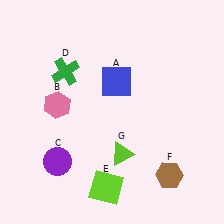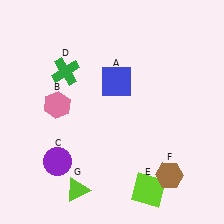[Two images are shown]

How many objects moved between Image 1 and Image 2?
2 objects moved between the two images.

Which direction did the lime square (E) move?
The lime square (E) moved right.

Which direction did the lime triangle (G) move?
The lime triangle (G) moved left.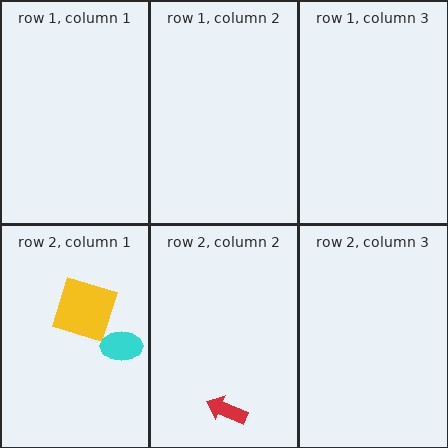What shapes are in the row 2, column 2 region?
The red arrow.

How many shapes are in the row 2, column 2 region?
1.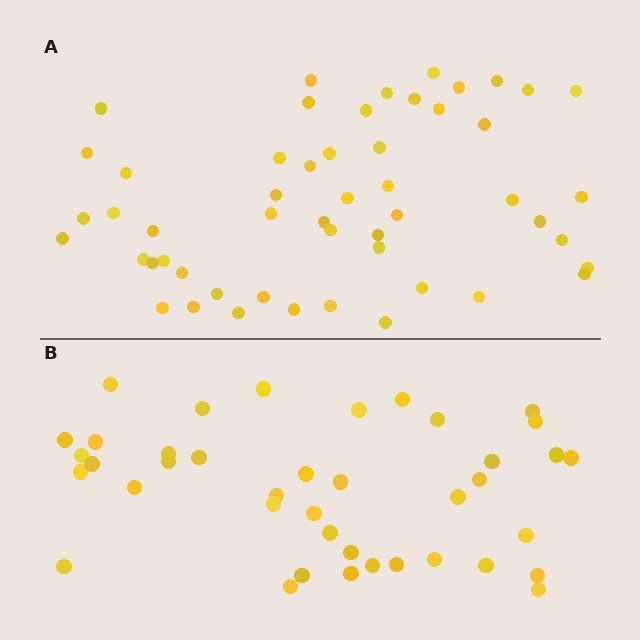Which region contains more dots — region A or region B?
Region A (the top region) has more dots.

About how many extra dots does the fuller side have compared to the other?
Region A has roughly 12 or so more dots than region B.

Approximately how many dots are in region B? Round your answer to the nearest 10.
About 40 dots.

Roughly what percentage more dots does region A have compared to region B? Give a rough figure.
About 30% more.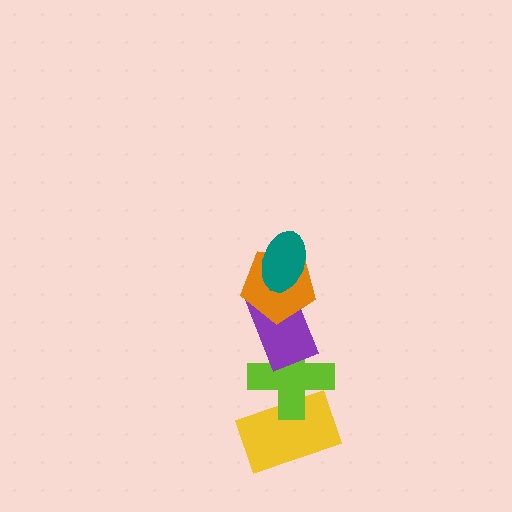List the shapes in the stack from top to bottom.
From top to bottom: the teal ellipse, the orange pentagon, the purple rectangle, the lime cross, the yellow rectangle.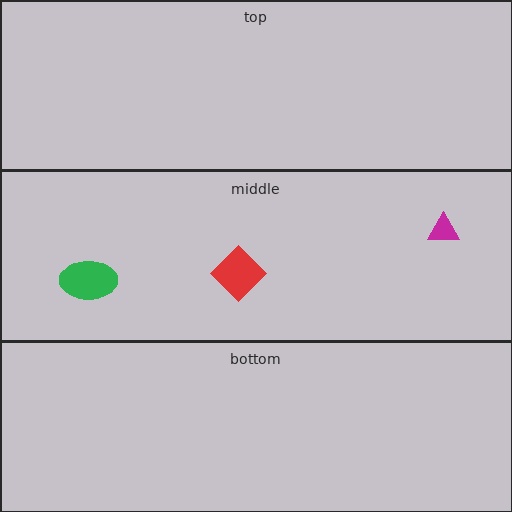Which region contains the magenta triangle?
The middle region.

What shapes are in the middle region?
The magenta triangle, the red diamond, the green ellipse.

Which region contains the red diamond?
The middle region.